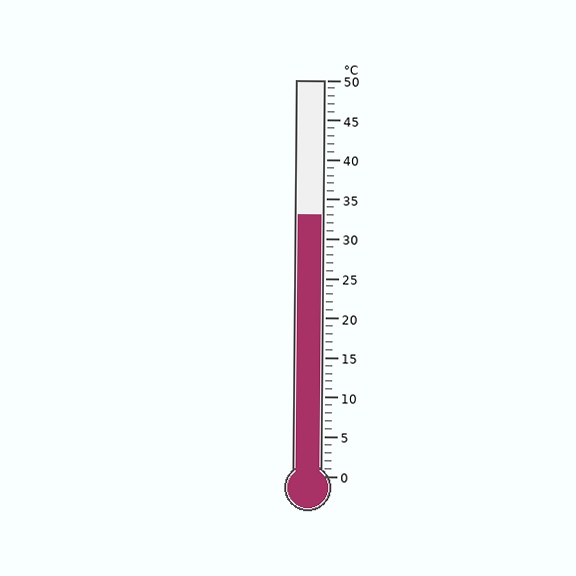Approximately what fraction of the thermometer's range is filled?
The thermometer is filled to approximately 65% of its range.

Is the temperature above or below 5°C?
The temperature is above 5°C.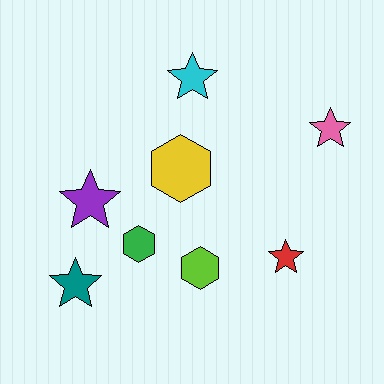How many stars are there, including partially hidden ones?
There are 5 stars.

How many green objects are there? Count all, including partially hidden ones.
There is 1 green object.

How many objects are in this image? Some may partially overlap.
There are 8 objects.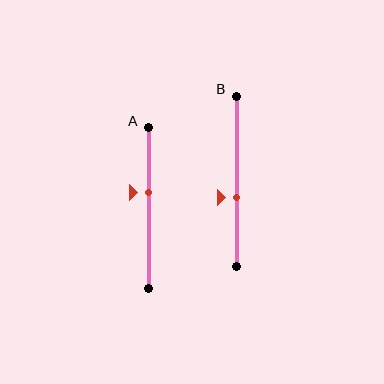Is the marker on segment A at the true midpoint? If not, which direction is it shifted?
No, the marker on segment A is shifted upward by about 10% of the segment length.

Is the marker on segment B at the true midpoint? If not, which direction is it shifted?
No, the marker on segment B is shifted downward by about 10% of the segment length.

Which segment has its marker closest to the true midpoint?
Segment B has its marker closest to the true midpoint.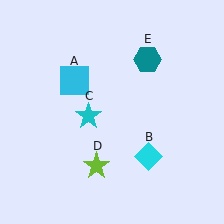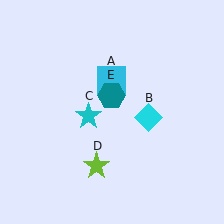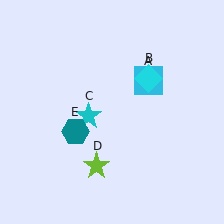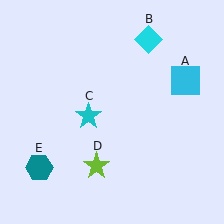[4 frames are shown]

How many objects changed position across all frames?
3 objects changed position: cyan square (object A), cyan diamond (object B), teal hexagon (object E).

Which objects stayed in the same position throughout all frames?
Cyan star (object C) and lime star (object D) remained stationary.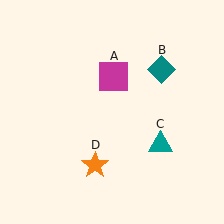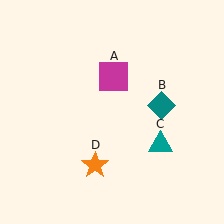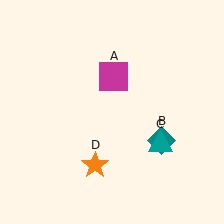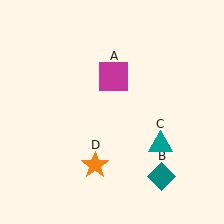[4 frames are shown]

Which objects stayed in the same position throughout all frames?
Magenta square (object A) and teal triangle (object C) and orange star (object D) remained stationary.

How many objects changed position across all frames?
1 object changed position: teal diamond (object B).